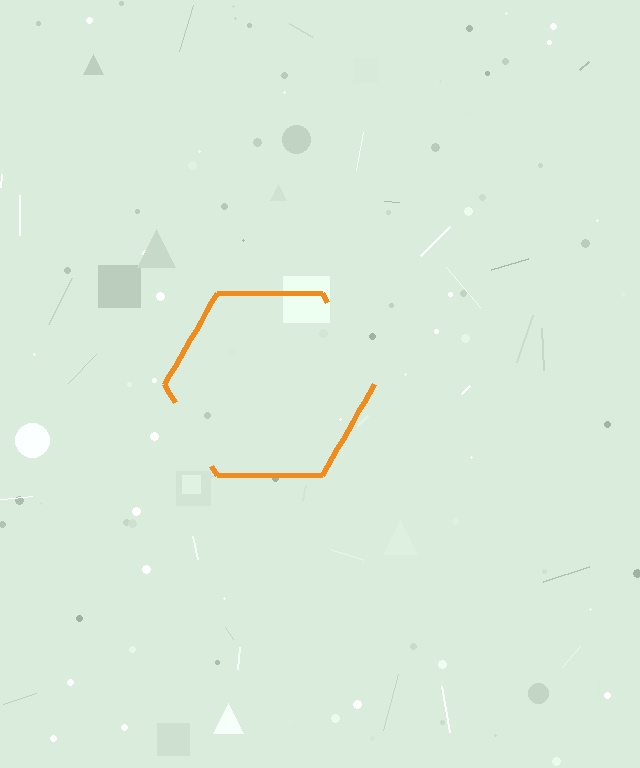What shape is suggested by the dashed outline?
The dashed outline suggests a hexagon.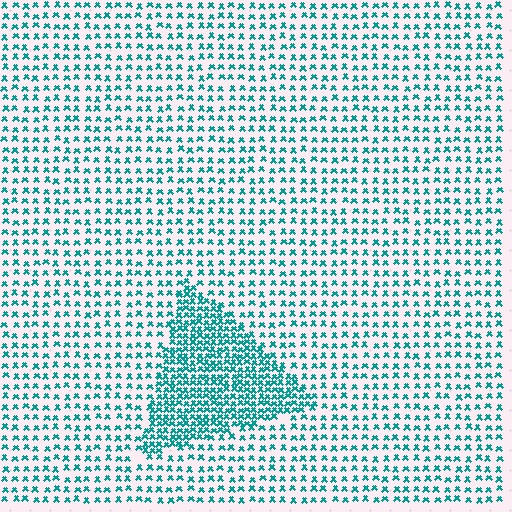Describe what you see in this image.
The image contains small teal elements arranged at two different densities. A triangle-shaped region is visible where the elements are more densely packed than the surrounding area.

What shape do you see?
I see a triangle.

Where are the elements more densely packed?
The elements are more densely packed inside the triangle boundary.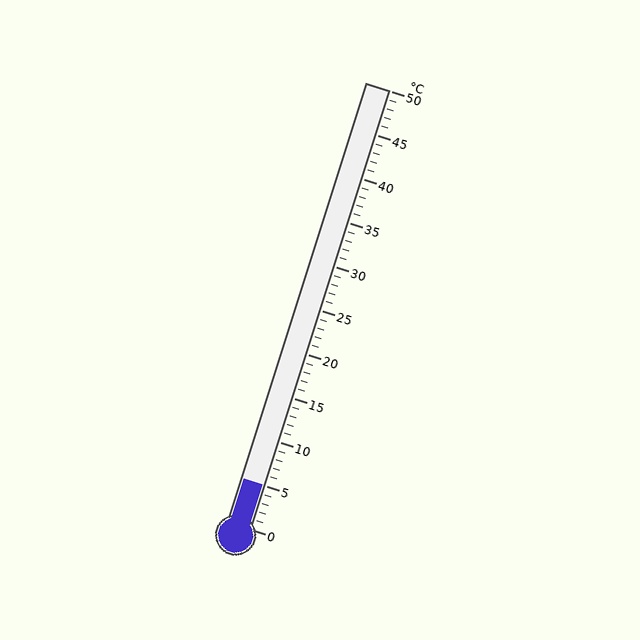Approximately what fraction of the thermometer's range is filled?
The thermometer is filled to approximately 10% of its range.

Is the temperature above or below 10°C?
The temperature is below 10°C.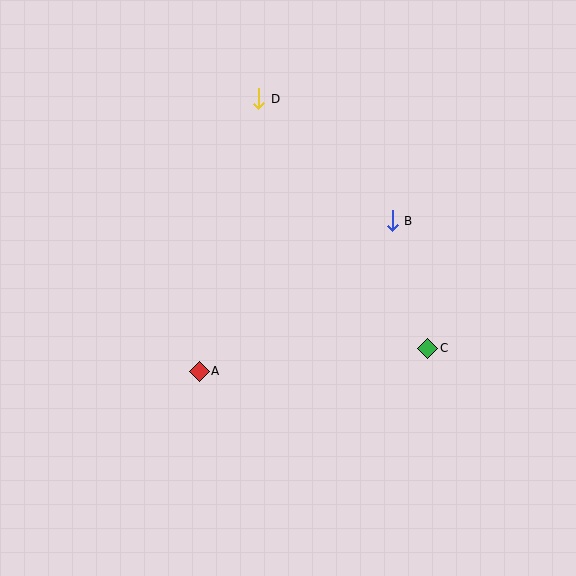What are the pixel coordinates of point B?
Point B is at (392, 221).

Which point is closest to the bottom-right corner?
Point C is closest to the bottom-right corner.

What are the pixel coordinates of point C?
Point C is at (428, 348).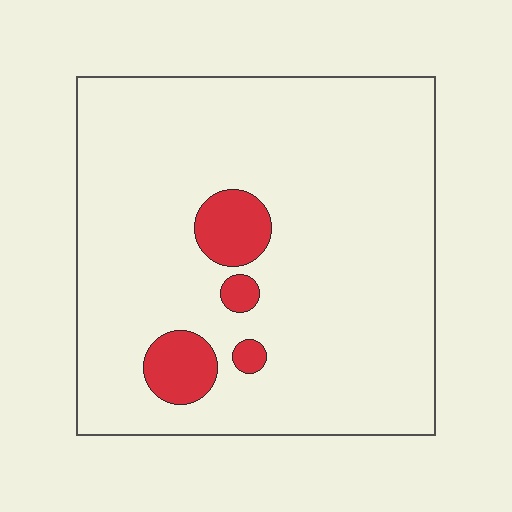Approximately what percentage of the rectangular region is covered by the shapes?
Approximately 10%.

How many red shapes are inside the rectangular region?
4.